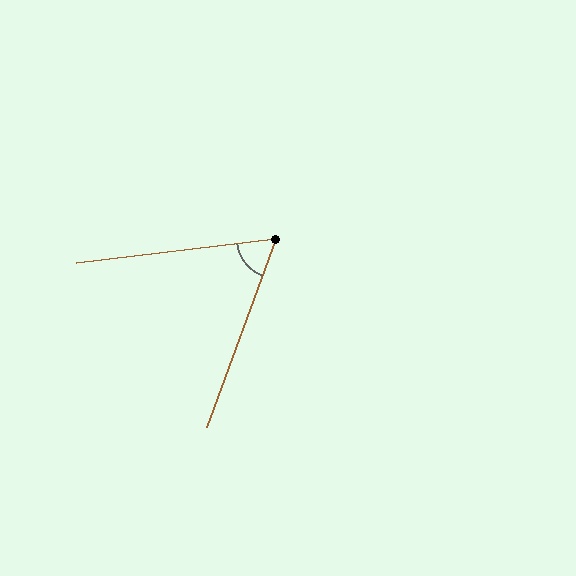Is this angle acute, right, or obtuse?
It is acute.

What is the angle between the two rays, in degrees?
Approximately 63 degrees.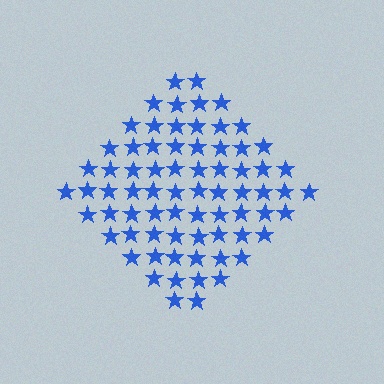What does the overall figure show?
The overall figure shows a diamond.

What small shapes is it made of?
It is made of small stars.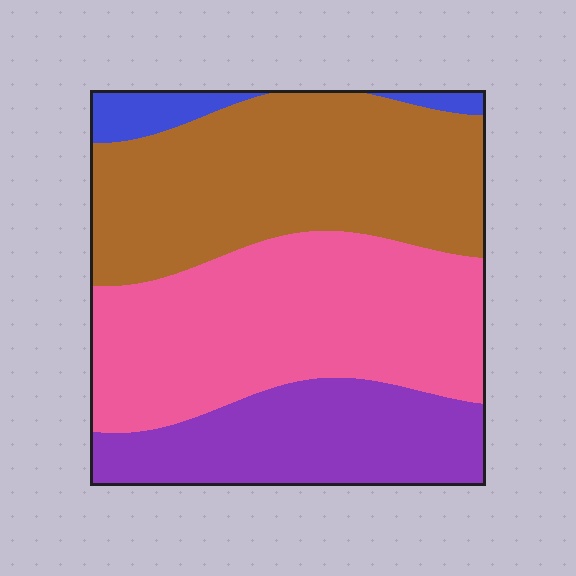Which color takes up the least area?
Blue, at roughly 5%.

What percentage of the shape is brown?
Brown takes up between a quarter and a half of the shape.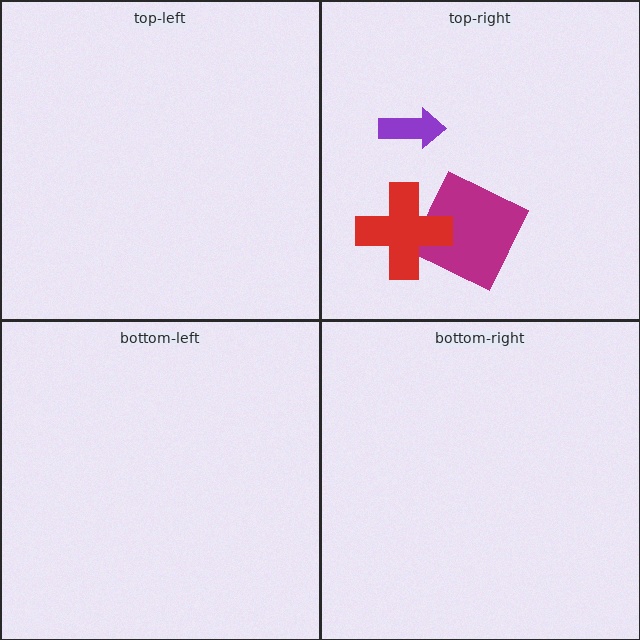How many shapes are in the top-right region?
3.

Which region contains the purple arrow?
The top-right region.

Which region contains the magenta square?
The top-right region.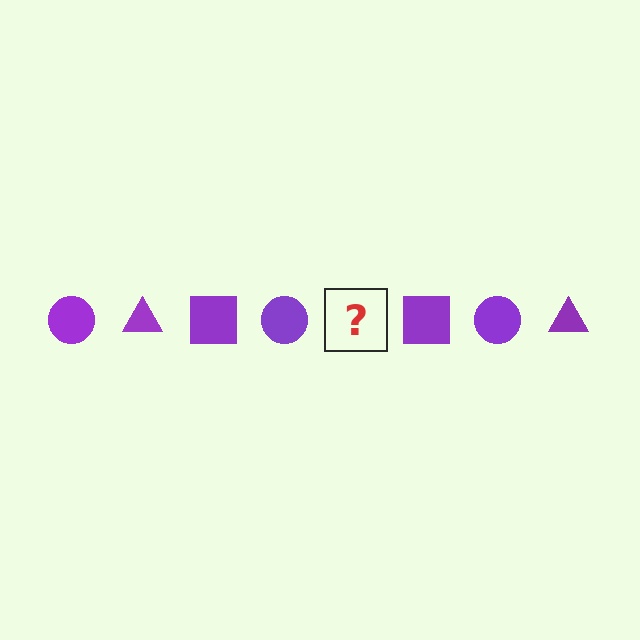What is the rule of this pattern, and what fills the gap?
The rule is that the pattern cycles through circle, triangle, square shapes in purple. The gap should be filled with a purple triangle.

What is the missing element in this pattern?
The missing element is a purple triangle.